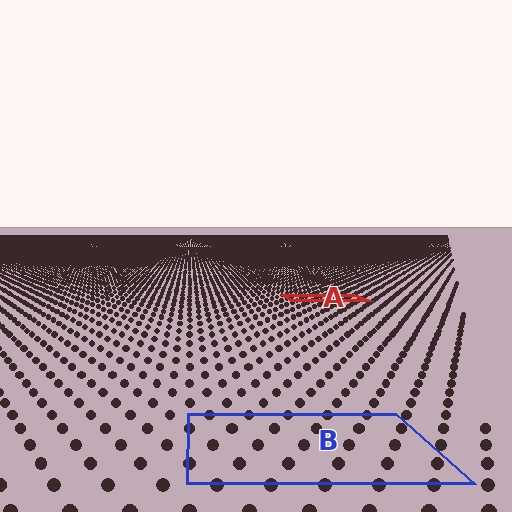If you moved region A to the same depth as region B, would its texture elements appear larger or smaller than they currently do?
They would appear larger. At a closer depth, the same texture elements are projected at a bigger on-screen size.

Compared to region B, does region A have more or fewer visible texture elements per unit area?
Region A has more texture elements per unit area — they are packed more densely because it is farther away.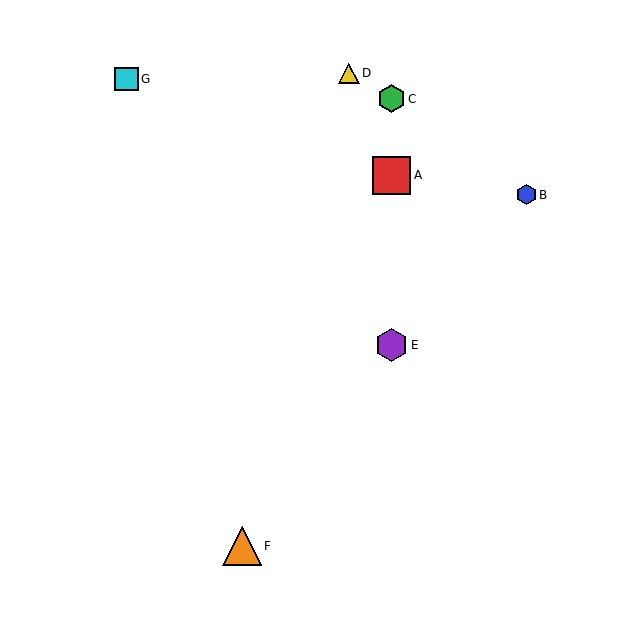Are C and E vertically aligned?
Yes, both are at x≈392.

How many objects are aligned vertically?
3 objects (A, C, E) are aligned vertically.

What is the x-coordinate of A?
Object A is at x≈392.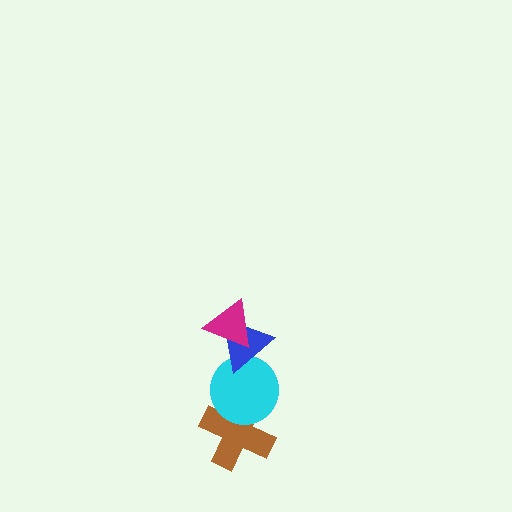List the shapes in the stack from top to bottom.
From top to bottom: the magenta triangle, the blue triangle, the cyan circle, the brown cross.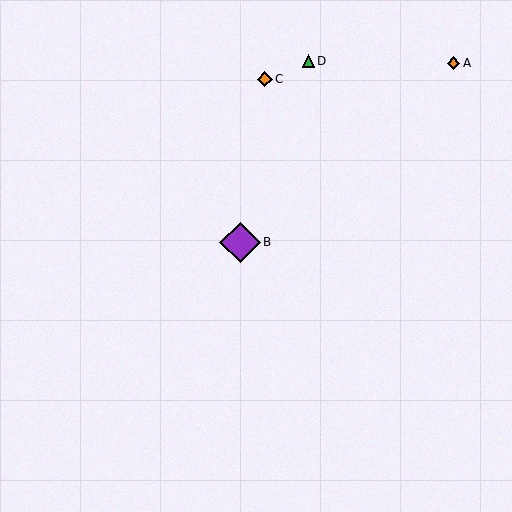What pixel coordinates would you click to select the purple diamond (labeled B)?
Click at (240, 242) to select the purple diamond B.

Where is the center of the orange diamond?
The center of the orange diamond is at (265, 79).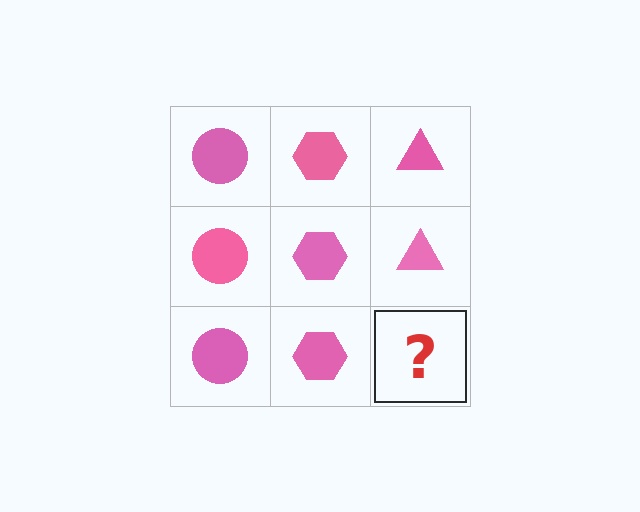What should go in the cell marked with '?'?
The missing cell should contain a pink triangle.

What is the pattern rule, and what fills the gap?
The rule is that each column has a consistent shape. The gap should be filled with a pink triangle.